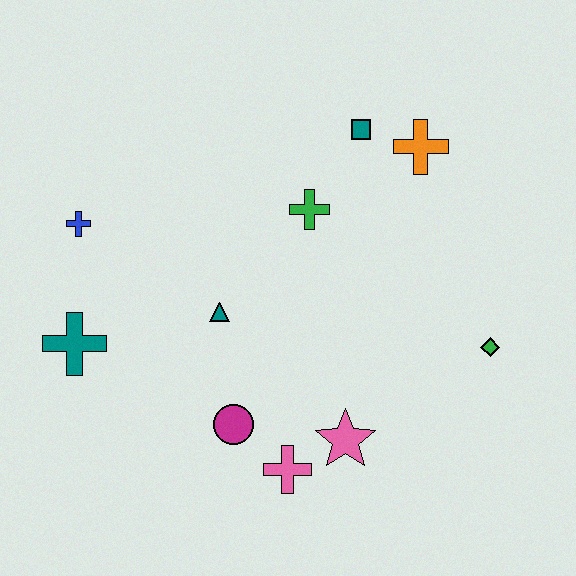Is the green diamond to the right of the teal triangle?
Yes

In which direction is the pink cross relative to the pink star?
The pink cross is to the left of the pink star.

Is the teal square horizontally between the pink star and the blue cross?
No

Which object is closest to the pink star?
The pink cross is closest to the pink star.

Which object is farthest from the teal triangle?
The green diamond is farthest from the teal triangle.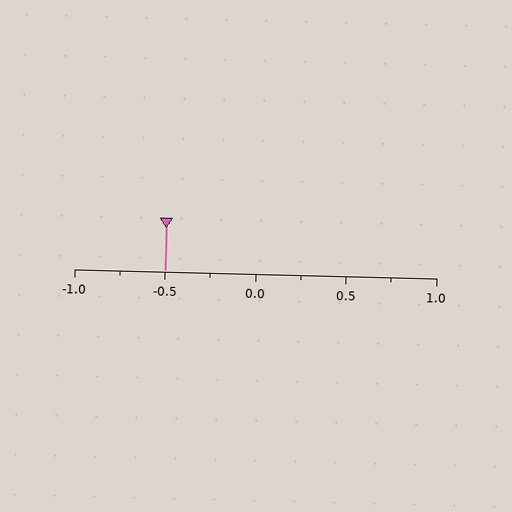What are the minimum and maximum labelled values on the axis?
The axis runs from -1.0 to 1.0.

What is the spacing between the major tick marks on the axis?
The major ticks are spaced 0.5 apart.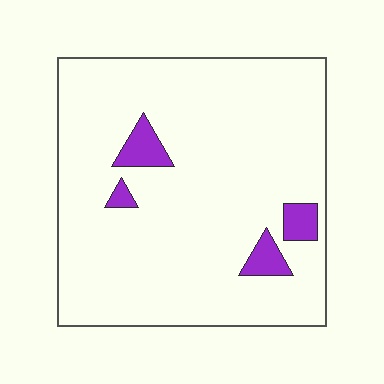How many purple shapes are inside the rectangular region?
4.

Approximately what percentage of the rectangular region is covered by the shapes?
Approximately 5%.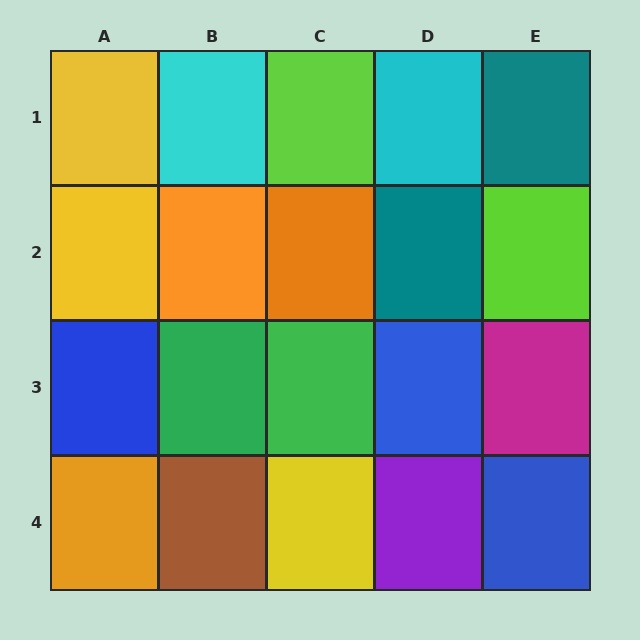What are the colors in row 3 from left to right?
Blue, green, green, blue, magenta.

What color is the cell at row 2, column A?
Yellow.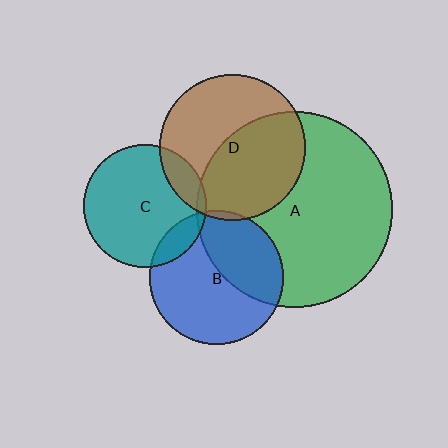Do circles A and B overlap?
Yes.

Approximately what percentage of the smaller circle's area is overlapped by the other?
Approximately 40%.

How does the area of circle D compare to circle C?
Approximately 1.4 times.